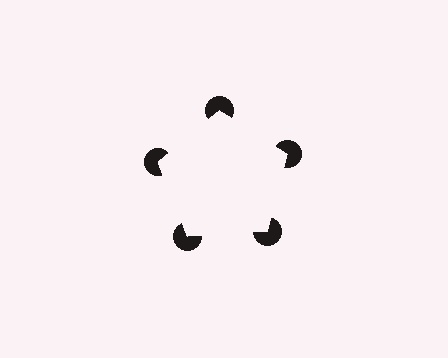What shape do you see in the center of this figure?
An illusory pentagon — its edges are inferred from the aligned wedge cuts in the pac-man discs, not physically drawn.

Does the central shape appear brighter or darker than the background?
It typically appears slightly brighter than the background, even though no actual brightness change is drawn.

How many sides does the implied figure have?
5 sides.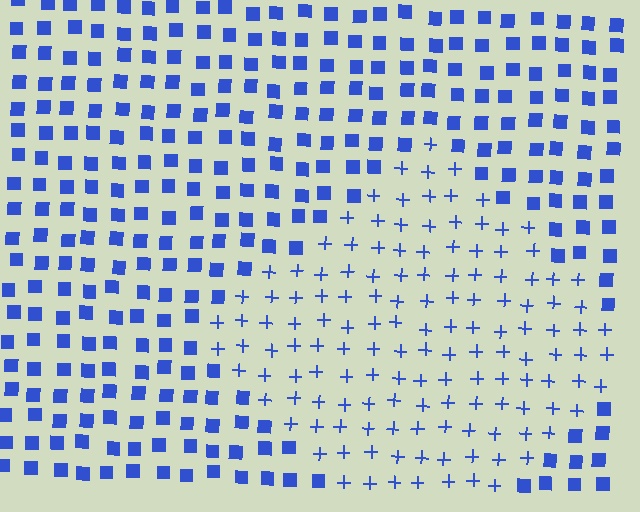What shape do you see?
I see a diamond.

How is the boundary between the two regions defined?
The boundary is defined by a change in element shape: plus signs inside vs. squares outside. All elements share the same color and spacing.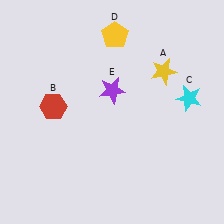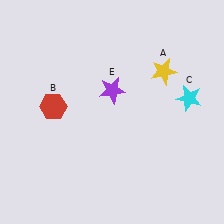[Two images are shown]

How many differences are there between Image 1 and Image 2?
There is 1 difference between the two images.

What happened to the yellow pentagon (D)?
The yellow pentagon (D) was removed in Image 2. It was in the top-right area of Image 1.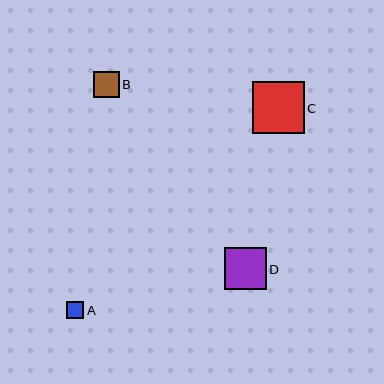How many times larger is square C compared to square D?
Square C is approximately 1.2 times the size of square D.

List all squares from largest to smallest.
From largest to smallest: C, D, B, A.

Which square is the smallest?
Square A is the smallest with a size of approximately 17 pixels.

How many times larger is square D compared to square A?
Square D is approximately 2.5 times the size of square A.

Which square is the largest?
Square C is the largest with a size of approximately 52 pixels.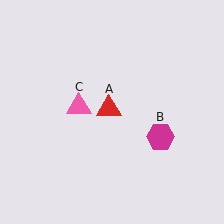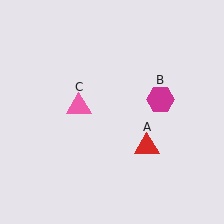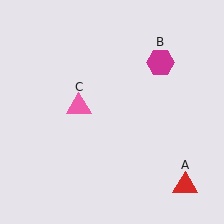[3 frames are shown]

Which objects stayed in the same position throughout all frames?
Pink triangle (object C) remained stationary.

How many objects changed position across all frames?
2 objects changed position: red triangle (object A), magenta hexagon (object B).